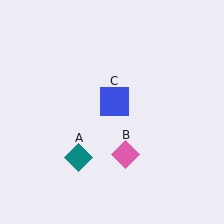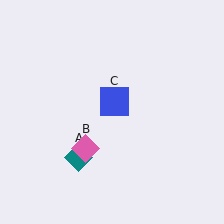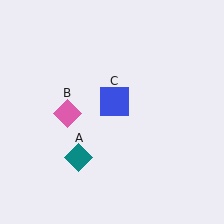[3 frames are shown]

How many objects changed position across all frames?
1 object changed position: pink diamond (object B).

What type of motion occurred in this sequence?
The pink diamond (object B) rotated clockwise around the center of the scene.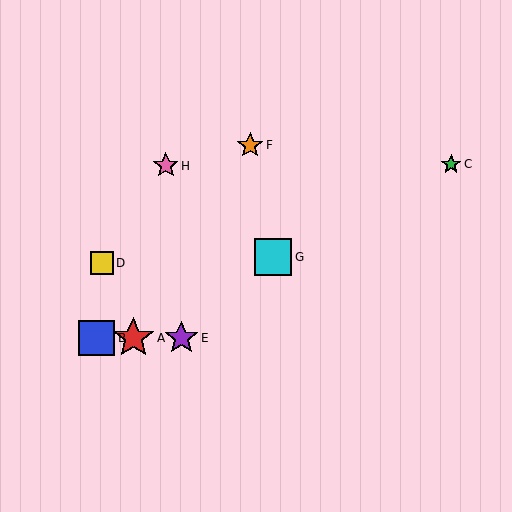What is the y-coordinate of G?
Object G is at y≈257.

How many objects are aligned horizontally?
3 objects (A, B, E) are aligned horizontally.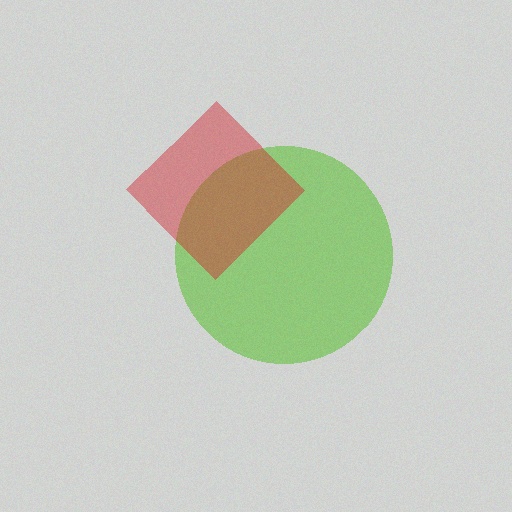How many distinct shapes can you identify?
There are 2 distinct shapes: a lime circle, a red diamond.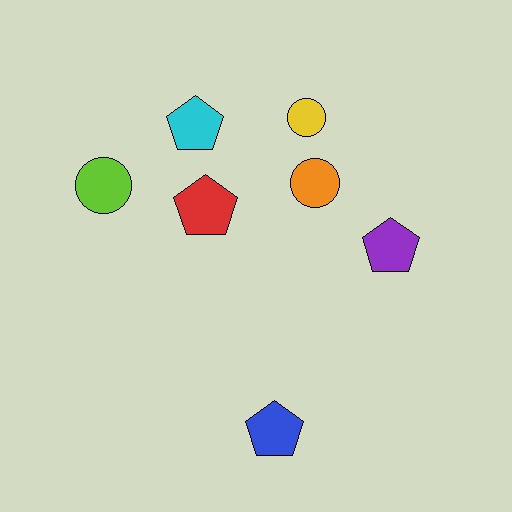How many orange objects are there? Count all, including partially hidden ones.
There is 1 orange object.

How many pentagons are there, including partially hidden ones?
There are 4 pentagons.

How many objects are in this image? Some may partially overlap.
There are 7 objects.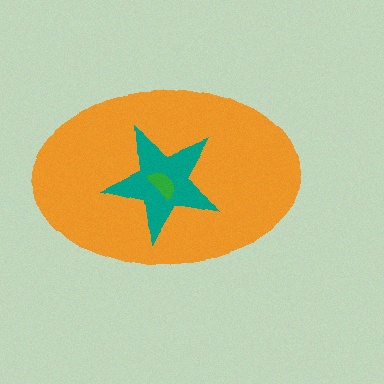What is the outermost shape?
The orange ellipse.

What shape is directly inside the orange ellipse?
The teal star.